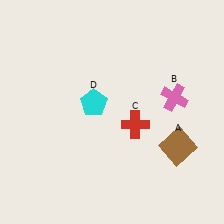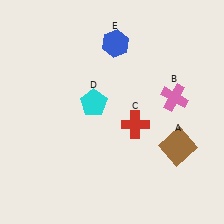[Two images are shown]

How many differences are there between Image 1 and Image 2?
There is 1 difference between the two images.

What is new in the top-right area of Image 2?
A blue hexagon (E) was added in the top-right area of Image 2.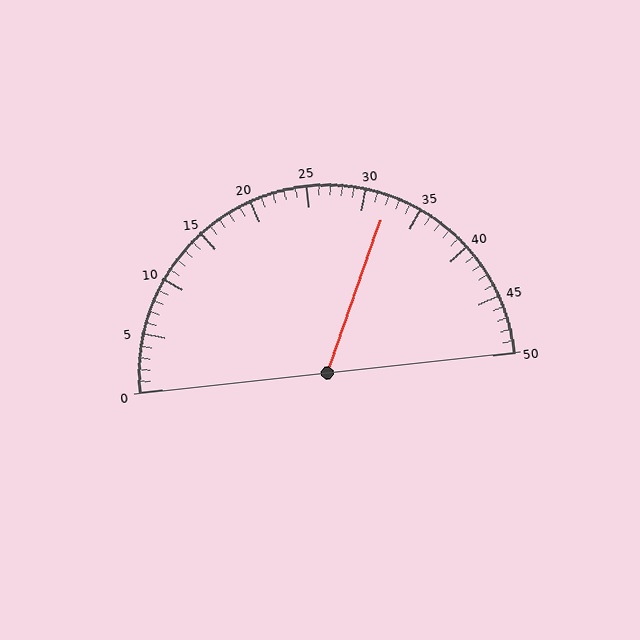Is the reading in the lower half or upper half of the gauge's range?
The reading is in the upper half of the range (0 to 50).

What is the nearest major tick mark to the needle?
The nearest major tick mark is 30.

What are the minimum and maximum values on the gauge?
The gauge ranges from 0 to 50.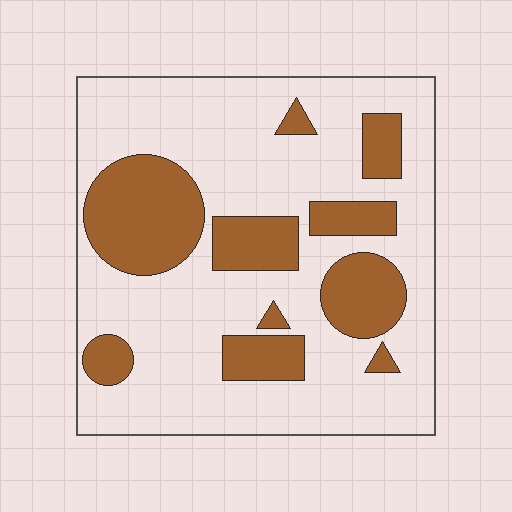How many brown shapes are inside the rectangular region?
10.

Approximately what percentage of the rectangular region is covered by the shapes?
Approximately 30%.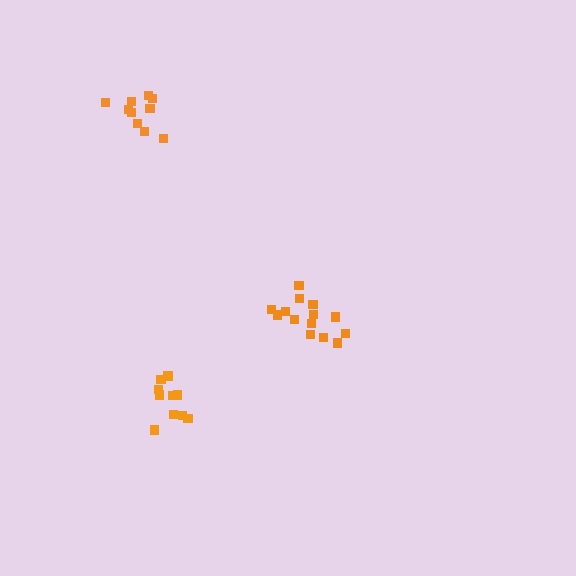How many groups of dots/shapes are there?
There are 3 groups.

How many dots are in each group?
Group 1: 14 dots, Group 2: 10 dots, Group 3: 10 dots (34 total).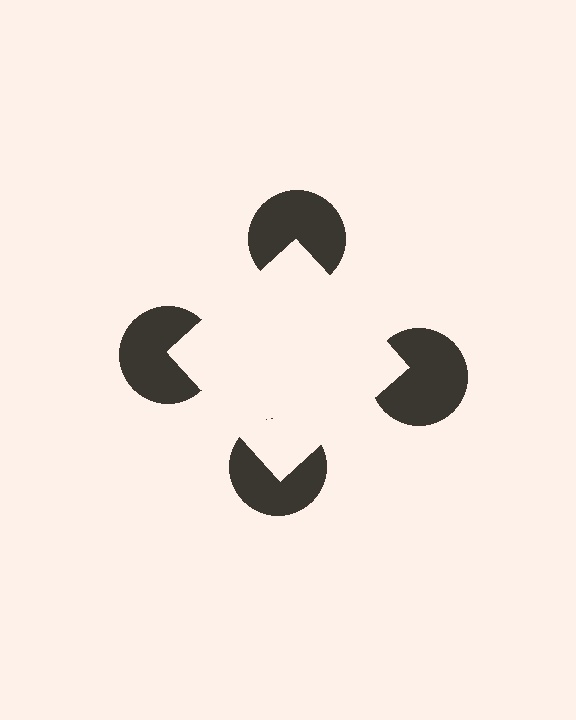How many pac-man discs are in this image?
There are 4 — one at each vertex of the illusory square.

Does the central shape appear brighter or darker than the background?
It typically appears slightly brighter than the background, even though no actual brightness change is drawn.